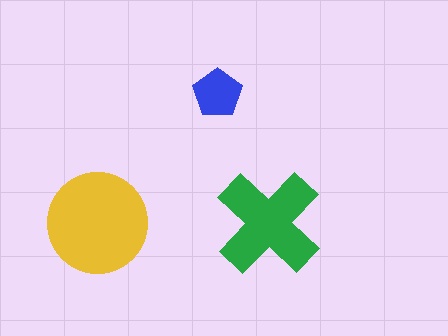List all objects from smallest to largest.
The blue pentagon, the green cross, the yellow circle.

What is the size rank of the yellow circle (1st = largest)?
1st.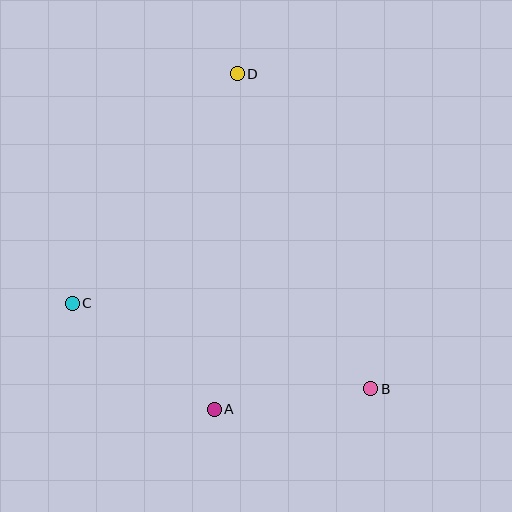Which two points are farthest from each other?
Points B and D are farthest from each other.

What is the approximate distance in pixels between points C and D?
The distance between C and D is approximately 283 pixels.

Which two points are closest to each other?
Points A and B are closest to each other.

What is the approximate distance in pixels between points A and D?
The distance between A and D is approximately 336 pixels.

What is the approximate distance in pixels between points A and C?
The distance between A and C is approximately 177 pixels.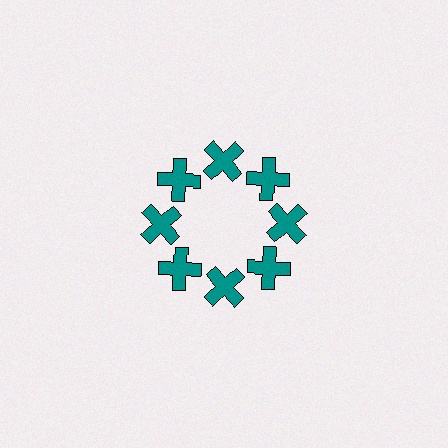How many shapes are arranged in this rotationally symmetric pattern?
There are 8 shapes, arranged in 8 groups of 1.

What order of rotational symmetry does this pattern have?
This pattern has 8-fold rotational symmetry.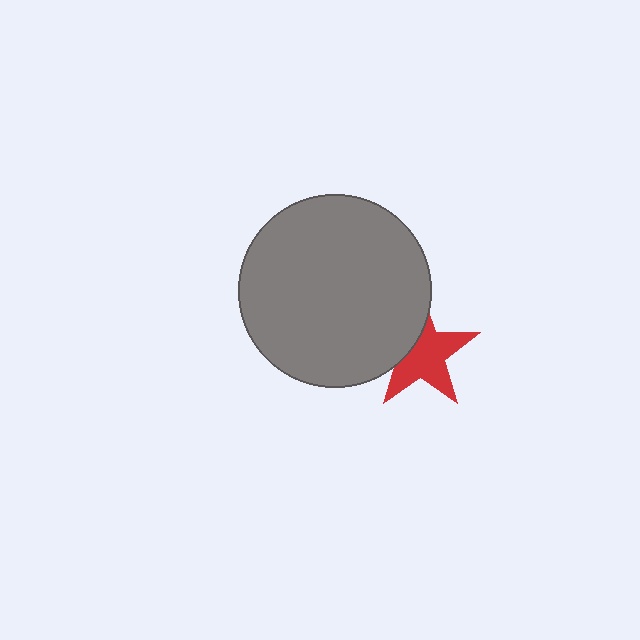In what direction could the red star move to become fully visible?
The red star could move right. That would shift it out from behind the gray circle entirely.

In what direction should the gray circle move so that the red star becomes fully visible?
The gray circle should move left. That is the shortest direction to clear the overlap and leave the red star fully visible.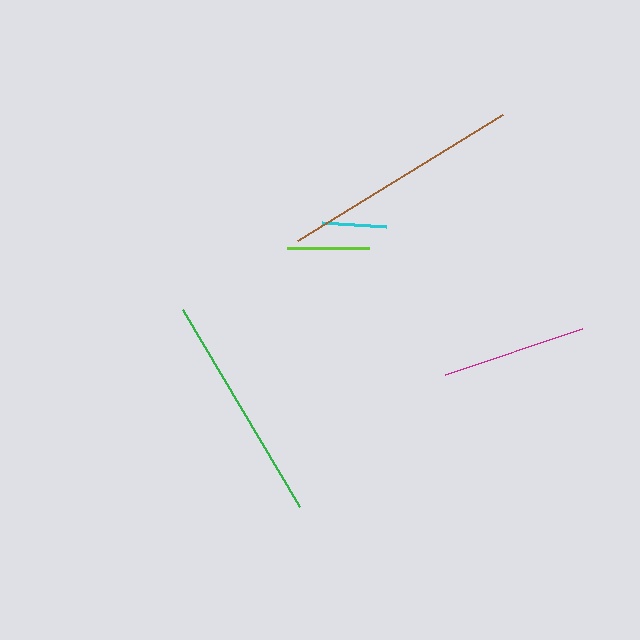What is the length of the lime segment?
The lime segment is approximately 81 pixels long.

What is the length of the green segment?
The green segment is approximately 229 pixels long.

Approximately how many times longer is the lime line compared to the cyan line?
The lime line is approximately 1.3 times the length of the cyan line.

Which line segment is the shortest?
The cyan line is the shortest at approximately 64 pixels.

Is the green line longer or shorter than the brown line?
The brown line is longer than the green line.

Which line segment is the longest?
The brown line is the longest at approximately 241 pixels.